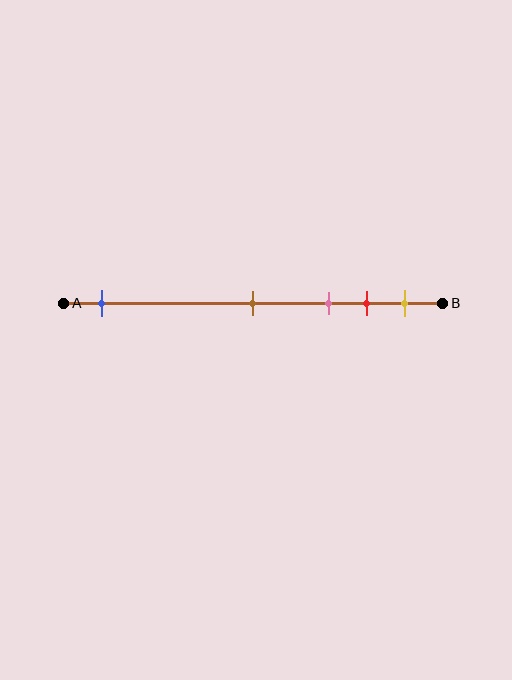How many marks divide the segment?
There are 5 marks dividing the segment.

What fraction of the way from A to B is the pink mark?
The pink mark is approximately 70% (0.7) of the way from A to B.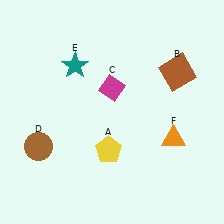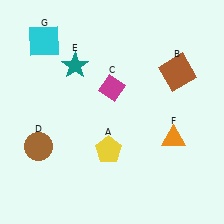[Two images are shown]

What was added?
A cyan square (G) was added in Image 2.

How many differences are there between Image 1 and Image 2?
There is 1 difference between the two images.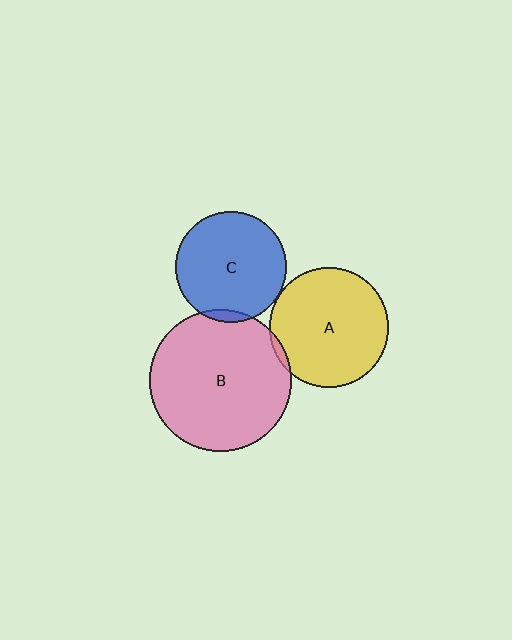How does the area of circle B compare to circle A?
Approximately 1.4 times.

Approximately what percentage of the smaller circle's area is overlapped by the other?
Approximately 5%.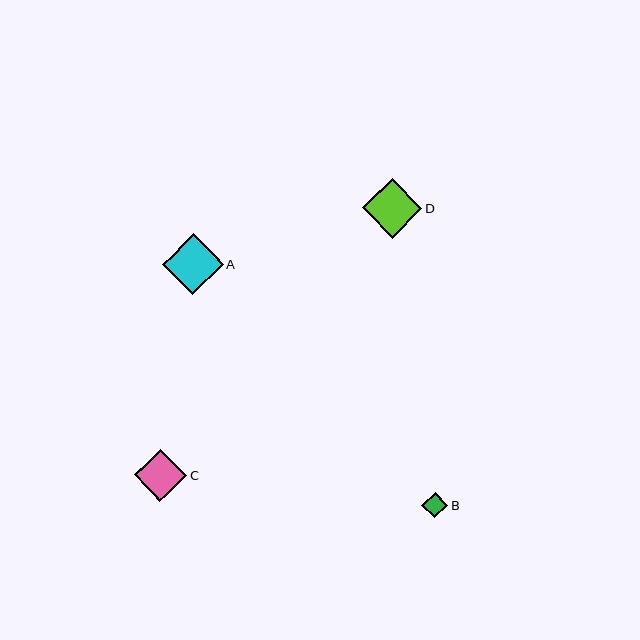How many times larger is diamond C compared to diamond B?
Diamond C is approximately 2.0 times the size of diamond B.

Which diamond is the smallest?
Diamond B is the smallest with a size of approximately 26 pixels.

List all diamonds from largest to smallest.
From largest to smallest: A, D, C, B.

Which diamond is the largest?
Diamond A is the largest with a size of approximately 61 pixels.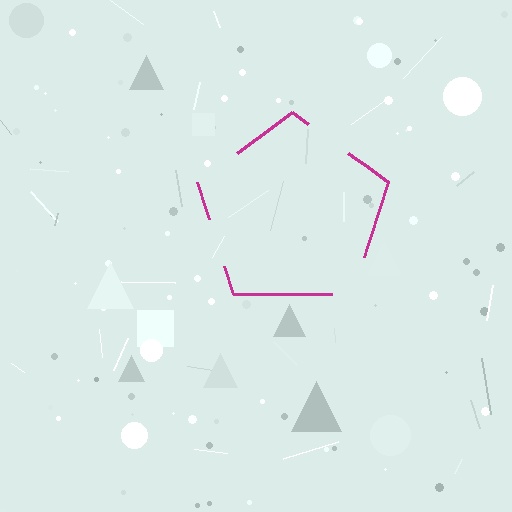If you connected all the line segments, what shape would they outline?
They would outline a pentagon.